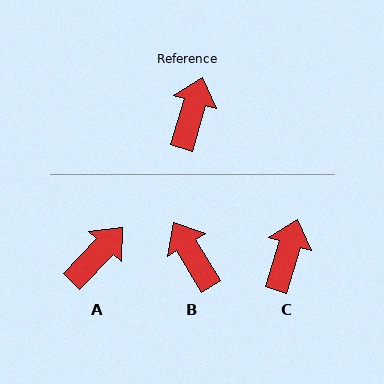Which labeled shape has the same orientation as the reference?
C.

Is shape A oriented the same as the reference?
No, it is off by about 27 degrees.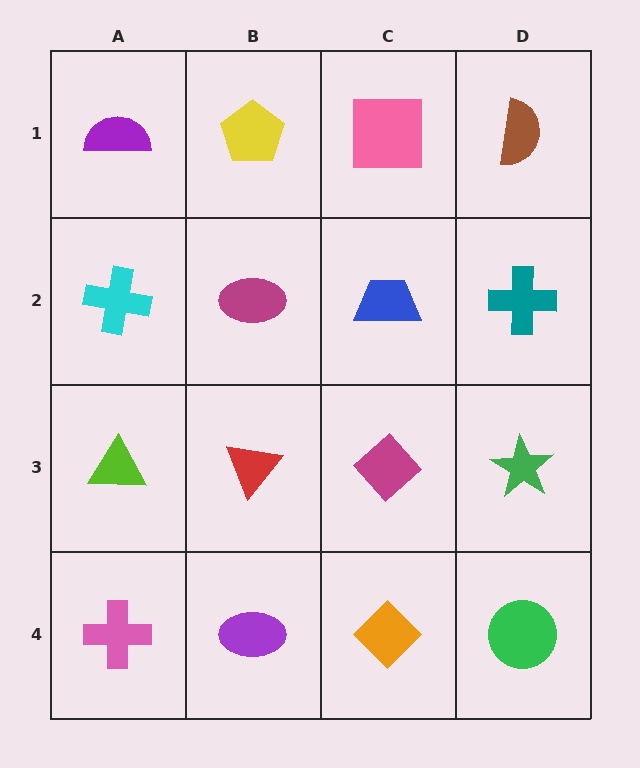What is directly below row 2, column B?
A red triangle.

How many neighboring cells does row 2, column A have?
3.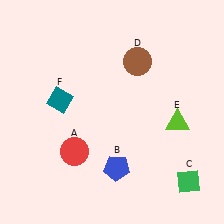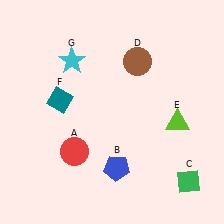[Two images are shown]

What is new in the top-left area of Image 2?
A cyan star (G) was added in the top-left area of Image 2.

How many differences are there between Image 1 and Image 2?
There is 1 difference between the two images.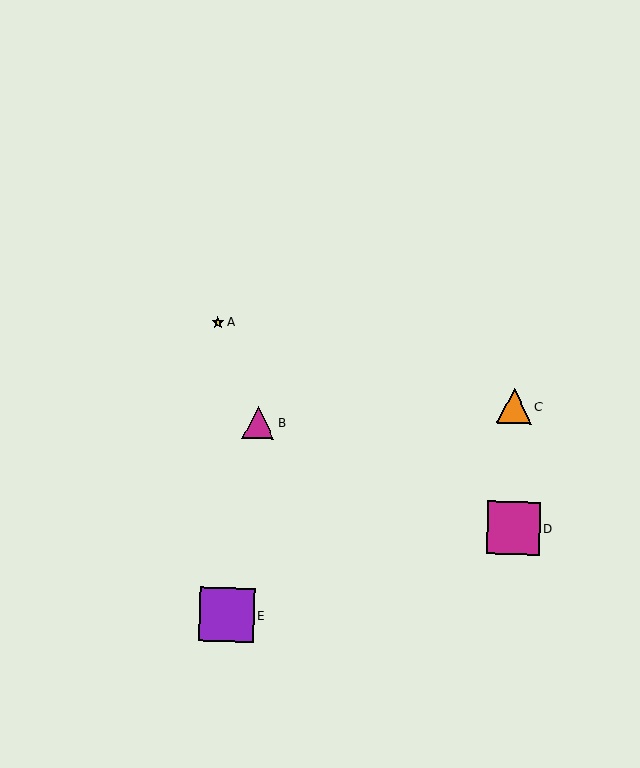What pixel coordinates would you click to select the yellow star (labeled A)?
Click at (218, 322) to select the yellow star A.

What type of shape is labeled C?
Shape C is an orange triangle.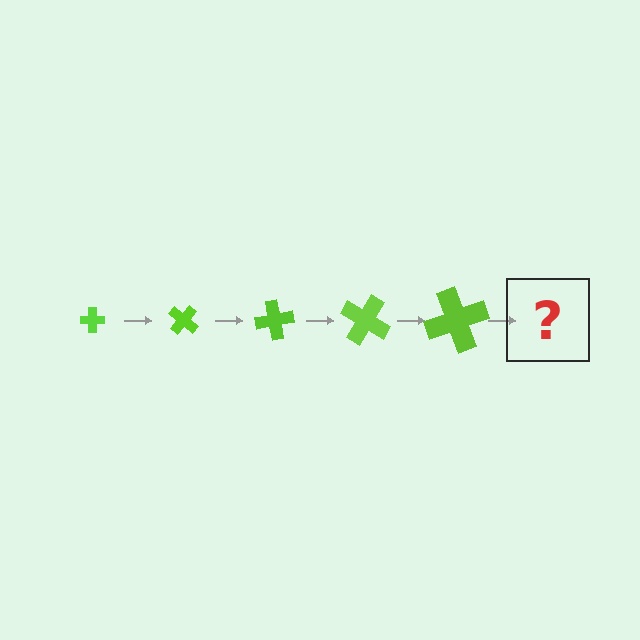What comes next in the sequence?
The next element should be a cross, larger than the previous one and rotated 200 degrees from the start.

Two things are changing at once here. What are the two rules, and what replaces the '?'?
The two rules are that the cross grows larger each step and it rotates 40 degrees each step. The '?' should be a cross, larger than the previous one and rotated 200 degrees from the start.